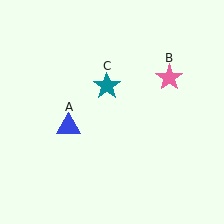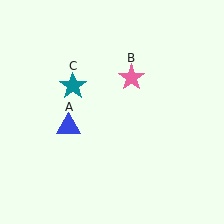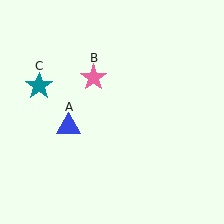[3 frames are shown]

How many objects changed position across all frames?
2 objects changed position: pink star (object B), teal star (object C).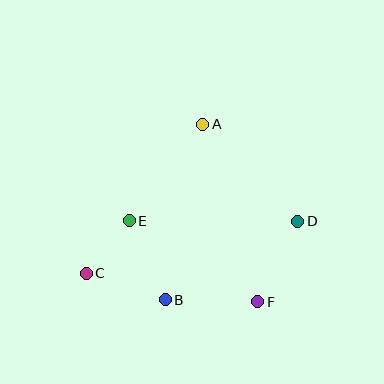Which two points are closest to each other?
Points C and E are closest to each other.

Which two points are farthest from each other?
Points C and D are farthest from each other.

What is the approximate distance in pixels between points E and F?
The distance between E and F is approximately 152 pixels.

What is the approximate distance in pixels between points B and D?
The distance between B and D is approximately 154 pixels.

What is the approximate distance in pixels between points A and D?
The distance between A and D is approximately 136 pixels.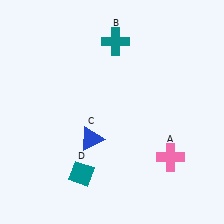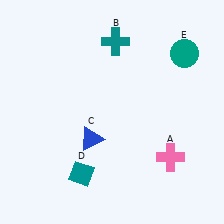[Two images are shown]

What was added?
A teal circle (E) was added in Image 2.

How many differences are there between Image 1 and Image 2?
There is 1 difference between the two images.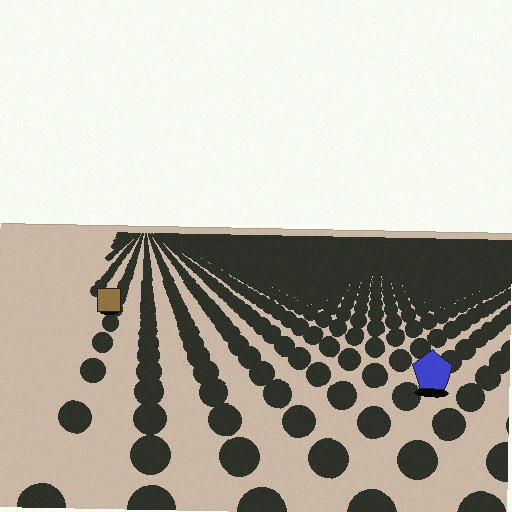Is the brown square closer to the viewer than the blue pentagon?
No. The blue pentagon is closer — you can tell from the texture gradient: the ground texture is coarser near it.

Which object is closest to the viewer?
The blue pentagon is closest. The texture marks near it are larger and more spread out.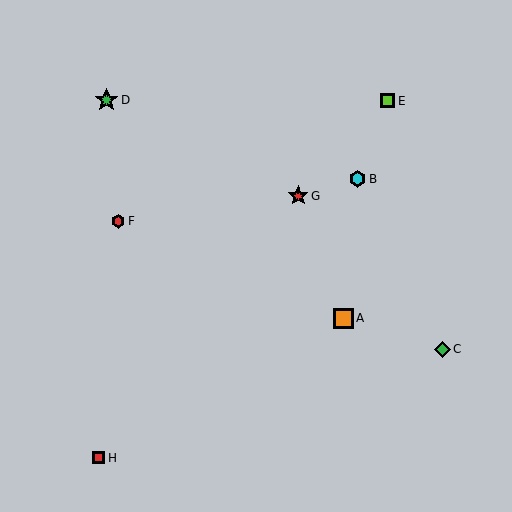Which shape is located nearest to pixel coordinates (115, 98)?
The green star (labeled D) at (106, 100) is nearest to that location.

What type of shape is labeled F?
Shape F is a red hexagon.